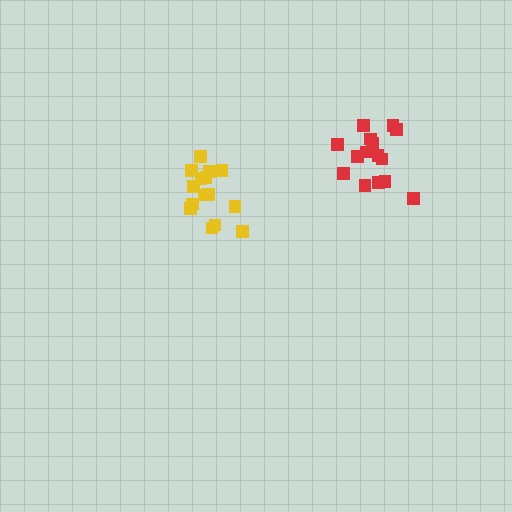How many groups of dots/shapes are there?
There are 2 groups.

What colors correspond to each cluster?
The clusters are colored: yellow, red.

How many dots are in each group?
Group 1: 15 dots, Group 2: 15 dots (30 total).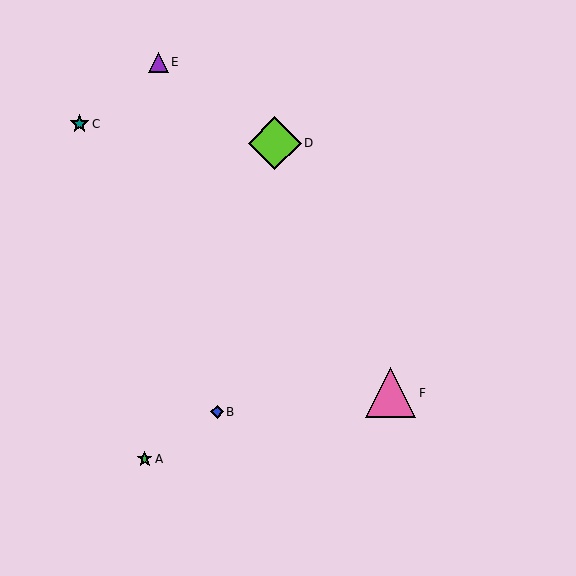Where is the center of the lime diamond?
The center of the lime diamond is at (275, 143).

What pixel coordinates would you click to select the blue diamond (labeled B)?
Click at (217, 412) to select the blue diamond B.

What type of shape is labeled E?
Shape E is a purple triangle.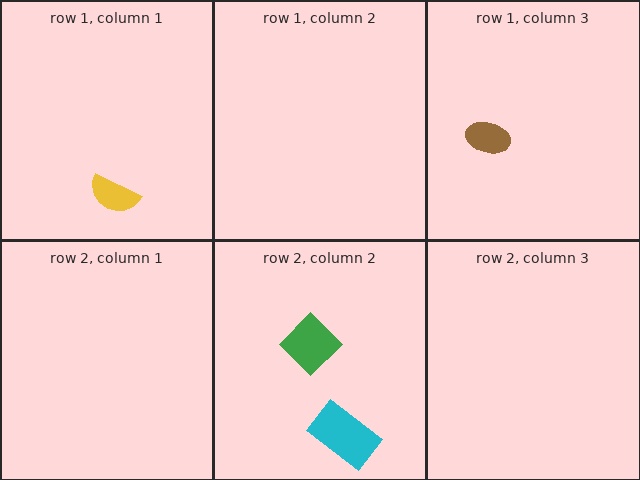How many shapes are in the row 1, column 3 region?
1.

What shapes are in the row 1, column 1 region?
The yellow semicircle.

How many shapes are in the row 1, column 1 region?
1.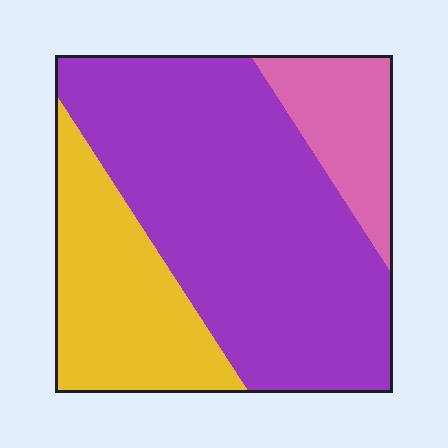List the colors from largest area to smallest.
From largest to smallest: purple, yellow, pink.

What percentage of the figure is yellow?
Yellow takes up between a quarter and a half of the figure.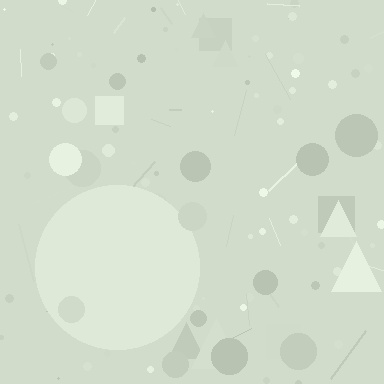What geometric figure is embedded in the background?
A circle is embedded in the background.